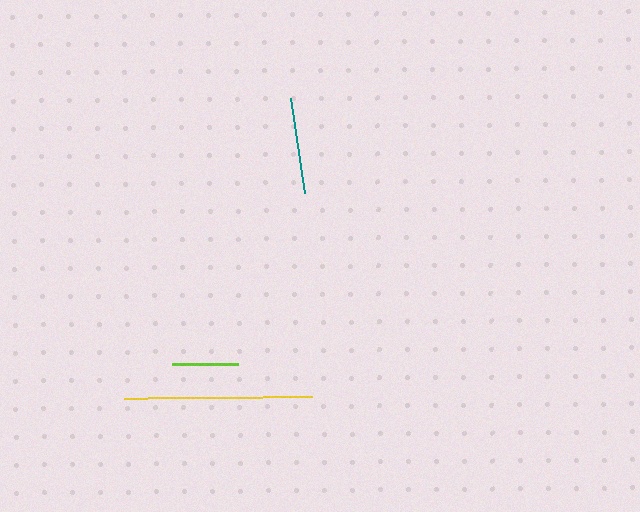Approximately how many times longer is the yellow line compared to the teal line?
The yellow line is approximately 1.9 times the length of the teal line.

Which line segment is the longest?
The yellow line is the longest at approximately 188 pixels.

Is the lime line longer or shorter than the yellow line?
The yellow line is longer than the lime line.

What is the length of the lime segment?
The lime segment is approximately 65 pixels long.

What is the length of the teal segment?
The teal segment is approximately 96 pixels long.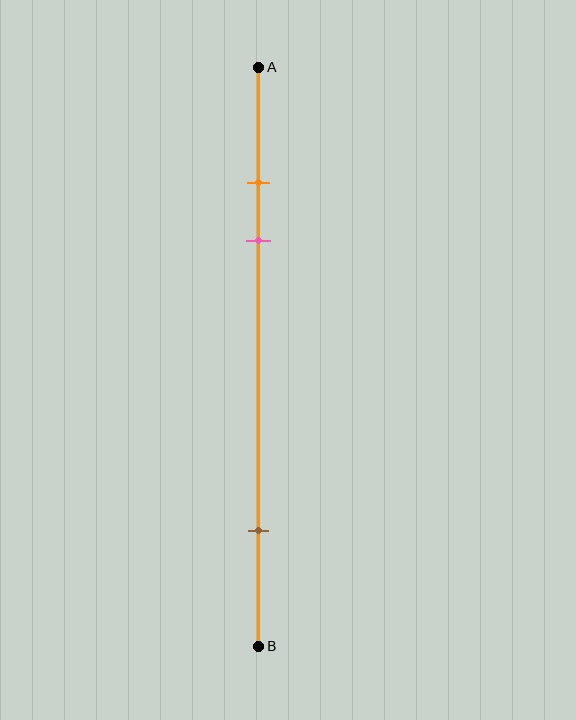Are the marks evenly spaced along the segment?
No, the marks are not evenly spaced.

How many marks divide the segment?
There are 3 marks dividing the segment.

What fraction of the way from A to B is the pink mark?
The pink mark is approximately 30% (0.3) of the way from A to B.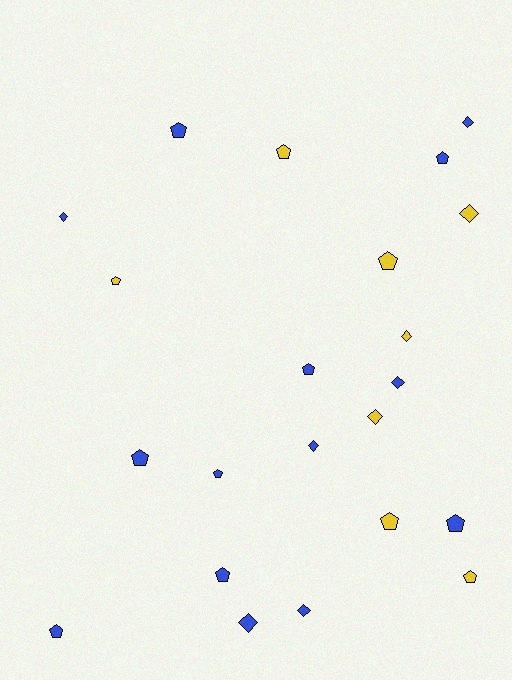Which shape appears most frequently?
Pentagon, with 13 objects.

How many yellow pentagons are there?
There are 5 yellow pentagons.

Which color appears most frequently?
Blue, with 14 objects.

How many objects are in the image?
There are 22 objects.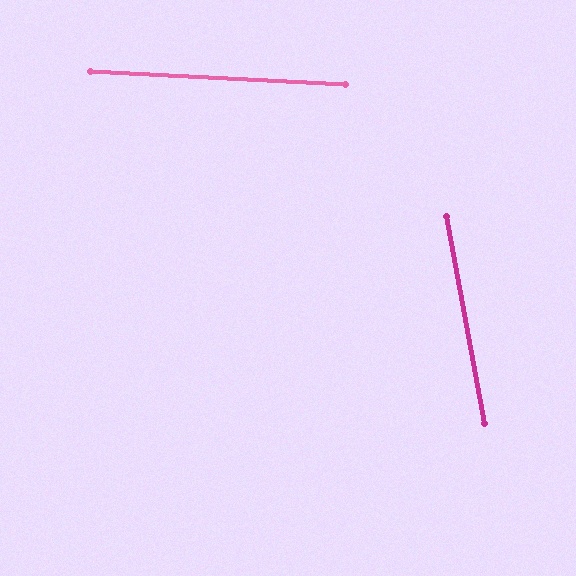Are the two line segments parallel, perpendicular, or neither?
Neither parallel nor perpendicular — they differ by about 77°.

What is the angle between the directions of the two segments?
Approximately 77 degrees.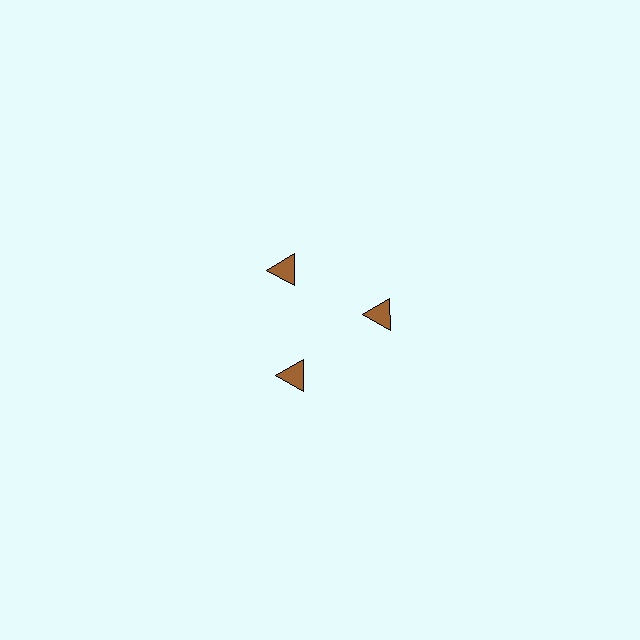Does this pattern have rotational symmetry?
Yes, this pattern has 3-fold rotational symmetry. It looks the same after rotating 120 degrees around the center.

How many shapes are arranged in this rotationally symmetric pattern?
There are 3 shapes, arranged in 3 groups of 1.